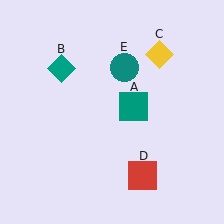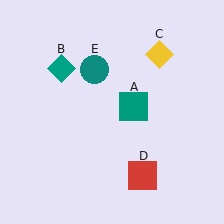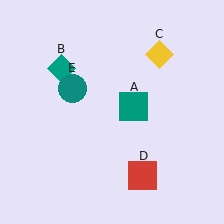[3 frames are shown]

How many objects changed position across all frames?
1 object changed position: teal circle (object E).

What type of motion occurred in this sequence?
The teal circle (object E) rotated counterclockwise around the center of the scene.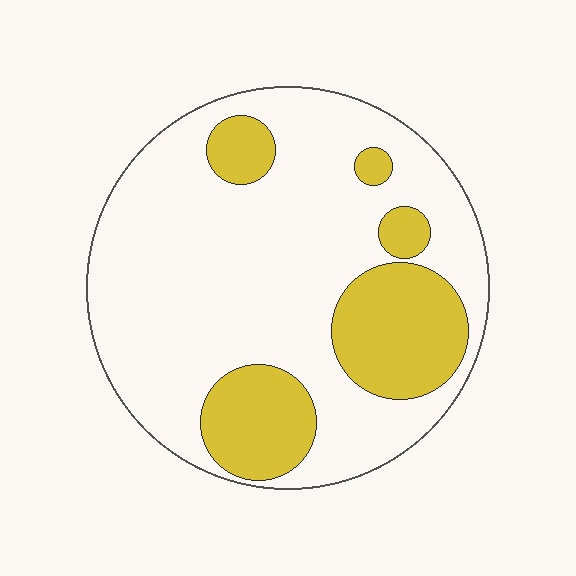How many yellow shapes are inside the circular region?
5.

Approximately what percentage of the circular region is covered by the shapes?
Approximately 25%.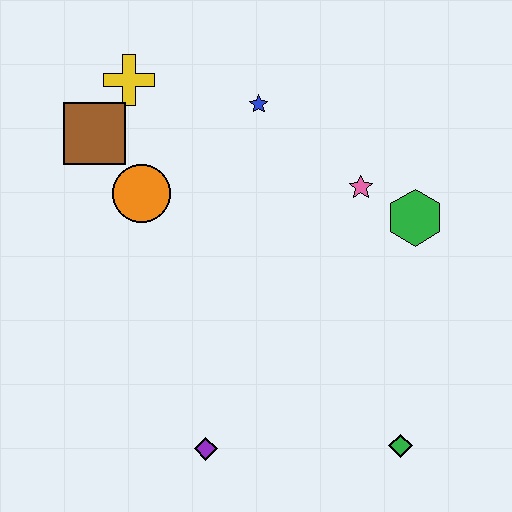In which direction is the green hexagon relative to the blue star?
The green hexagon is to the right of the blue star.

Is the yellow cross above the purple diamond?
Yes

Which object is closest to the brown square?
The yellow cross is closest to the brown square.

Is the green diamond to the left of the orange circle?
No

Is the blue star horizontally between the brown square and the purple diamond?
No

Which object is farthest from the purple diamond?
The yellow cross is farthest from the purple diamond.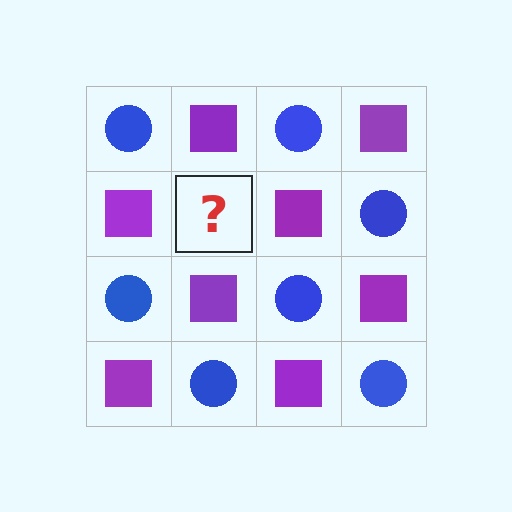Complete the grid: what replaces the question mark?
The question mark should be replaced with a blue circle.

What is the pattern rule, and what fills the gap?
The rule is that it alternates blue circle and purple square in a checkerboard pattern. The gap should be filled with a blue circle.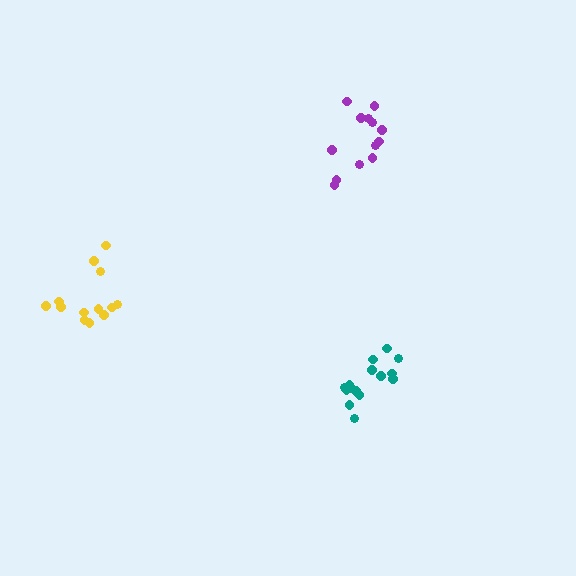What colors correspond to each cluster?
The clusters are colored: teal, purple, yellow.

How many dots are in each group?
Group 1: 15 dots, Group 2: 13 dots, Group 3: 13 dots (41 total).